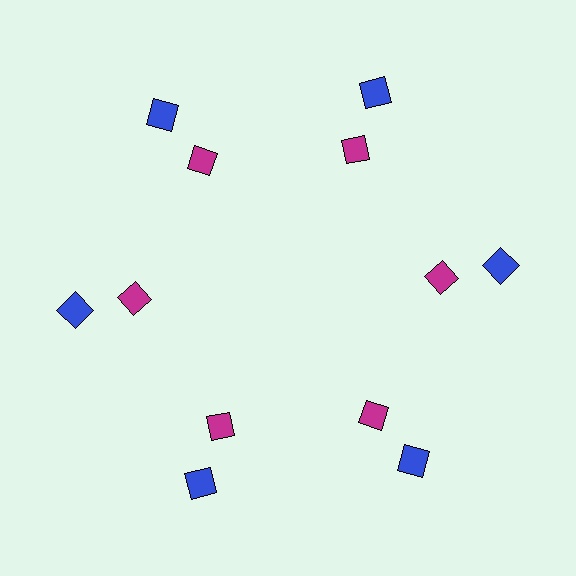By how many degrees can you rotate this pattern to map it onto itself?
The pattern maps onto itself every 60 degrees of rotation.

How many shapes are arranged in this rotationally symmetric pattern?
There are 12 shapes, arranged in 6 groups of 2.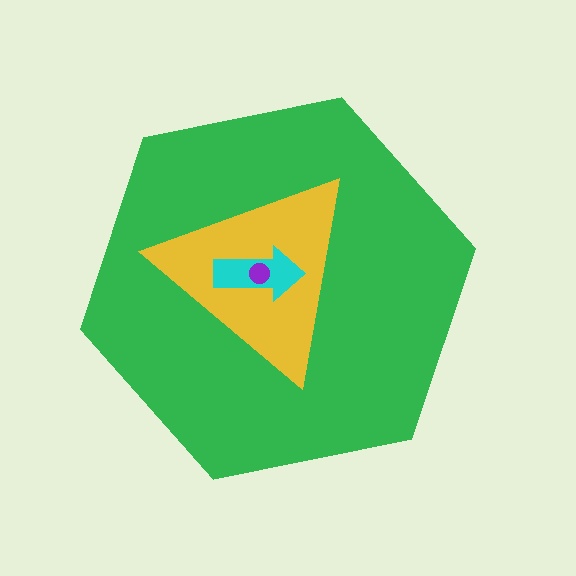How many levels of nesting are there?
4.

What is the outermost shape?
The green hexagon.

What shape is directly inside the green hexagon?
The yellow triangle.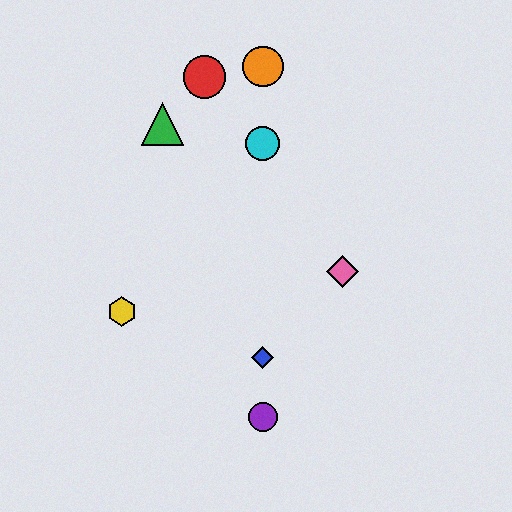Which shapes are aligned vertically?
The blue diamond, the purple circle, the orange circle, the cyan circle are aligned vertically.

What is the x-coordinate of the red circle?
The red circle is at x≈204.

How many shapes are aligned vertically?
4 shapes (the blue diamond, the purple circle, the orange circle, the cyan circle) are aligned vertically.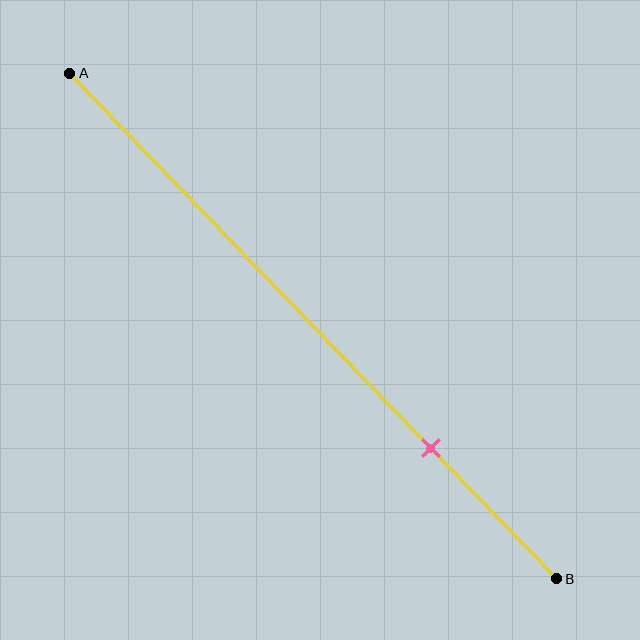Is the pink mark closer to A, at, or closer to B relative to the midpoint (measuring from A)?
The pink mark is closer to point B than the midpoint of segment AB.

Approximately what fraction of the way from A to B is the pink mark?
The pink mark is approximately 75% of the way from A to B.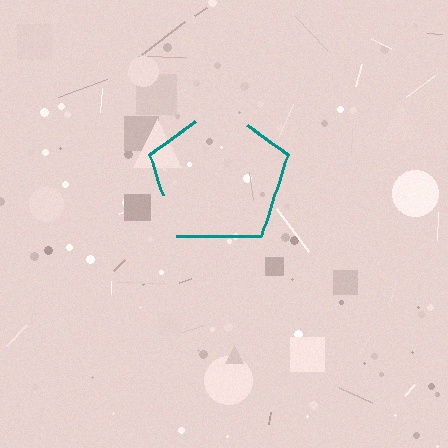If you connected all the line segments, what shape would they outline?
They would outline a pentagon.